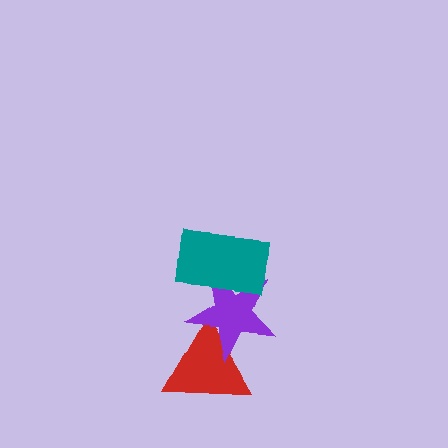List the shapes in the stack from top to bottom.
From top to bottom: the teal rectangle, the purple star, the red triangle.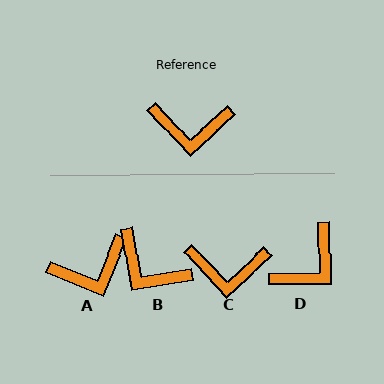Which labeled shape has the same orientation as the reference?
C.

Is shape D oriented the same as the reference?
No, it is off by about 48 degrees.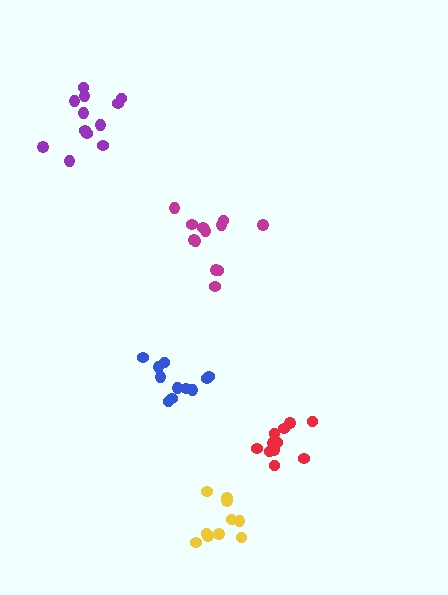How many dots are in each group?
Group 1: 12 dots, Group 2: 11 dots, Group 3: 11 dots, Group 4: 12 dots, Group 5: 10 dots (56 total).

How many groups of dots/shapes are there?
There are 5 groups.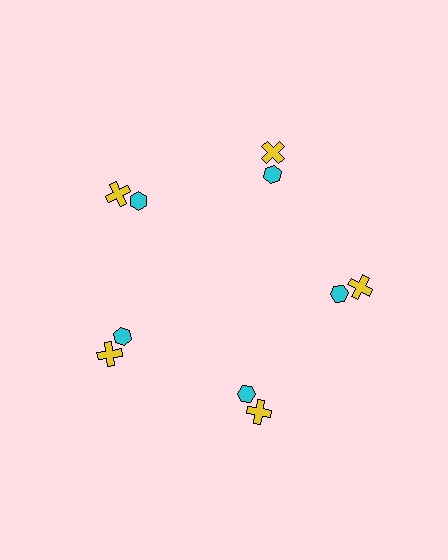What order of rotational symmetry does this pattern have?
This pattern has 5-fold rotational symmetry.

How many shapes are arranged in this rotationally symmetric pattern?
There are 10 shapes, arranged in 5 groups of 2.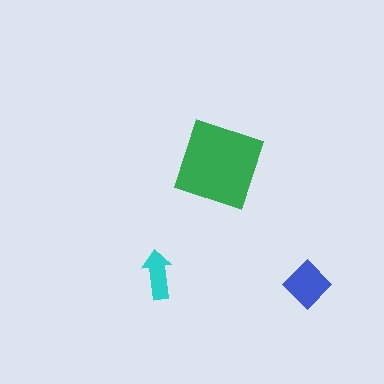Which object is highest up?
The green square is topmost.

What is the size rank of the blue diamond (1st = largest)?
2nd.